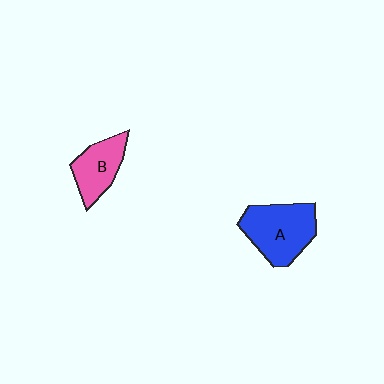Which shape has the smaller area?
Shape B (pink).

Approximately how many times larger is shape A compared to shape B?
Approximately 1.5 times.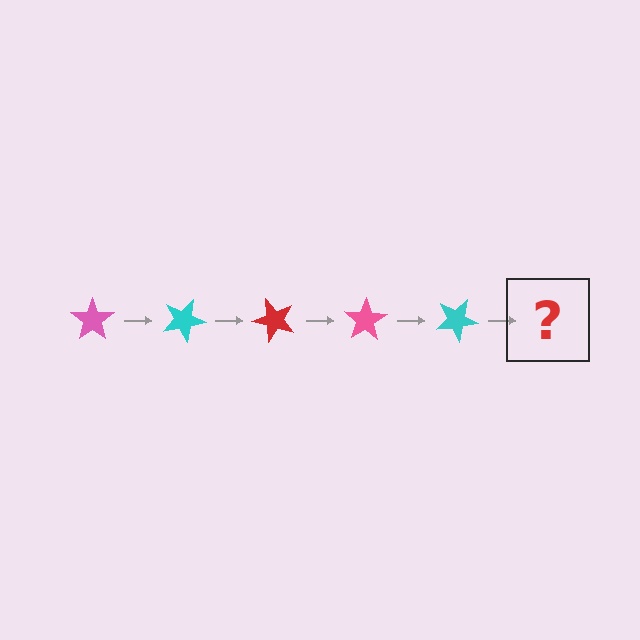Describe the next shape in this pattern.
It should be a red star, rotated 125 degrees from the start.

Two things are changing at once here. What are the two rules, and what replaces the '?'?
The two rules are that it rotates 25 degrees each step and the color cycles through pink, cyan, and red. The '?' should be a red star, rotated 125 degrees from the start.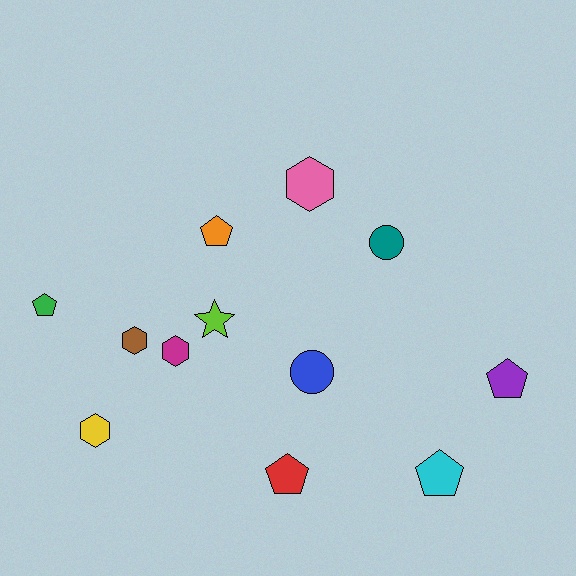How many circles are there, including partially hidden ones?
There are 2 circles.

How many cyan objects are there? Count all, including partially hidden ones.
There is 1 cyan object.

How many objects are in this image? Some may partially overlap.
There are 12 objects.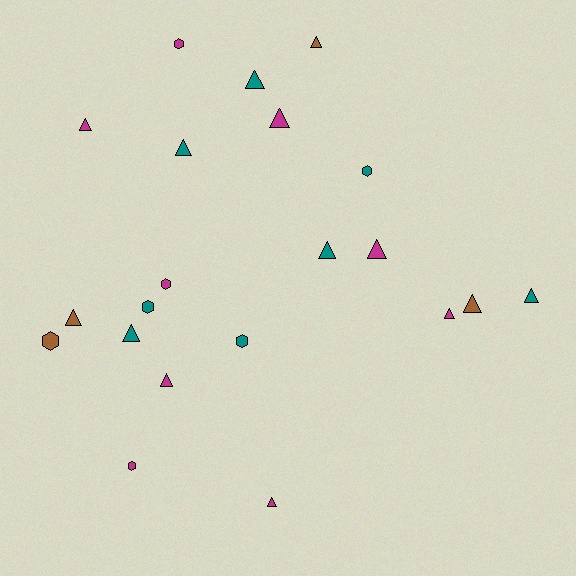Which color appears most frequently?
Magenta, with 9 objects.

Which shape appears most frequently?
Triangle, with 14 objects.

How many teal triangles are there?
There are 5 teal triangles.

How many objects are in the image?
There are 21 objects.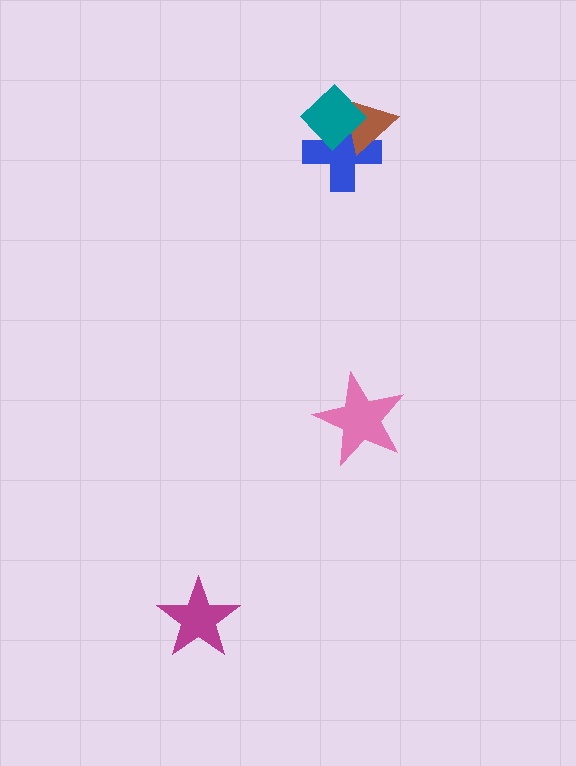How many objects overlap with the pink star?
0 objects overlap with the pink star.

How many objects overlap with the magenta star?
0 objects overlap with the magenta star.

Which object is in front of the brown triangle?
The teal diamond is in front of the brown triangle.